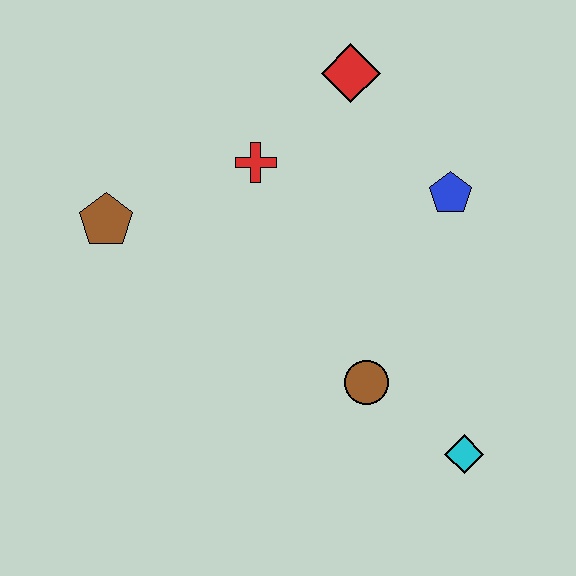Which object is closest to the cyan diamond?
The brown circle is closest to the cyan diamond.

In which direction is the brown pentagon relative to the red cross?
The brown pentagon is to the left of the red cross.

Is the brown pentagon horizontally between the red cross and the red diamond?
No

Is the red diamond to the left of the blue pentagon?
Yes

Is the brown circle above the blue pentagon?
No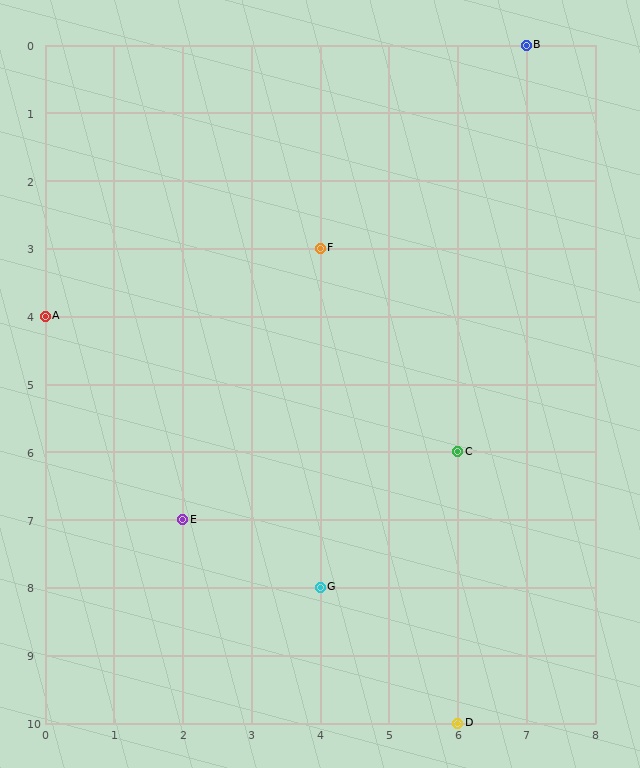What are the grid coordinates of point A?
Point A is at grid coordinates (0, 4).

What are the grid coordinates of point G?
Point G is at grid coordinates (4, 8).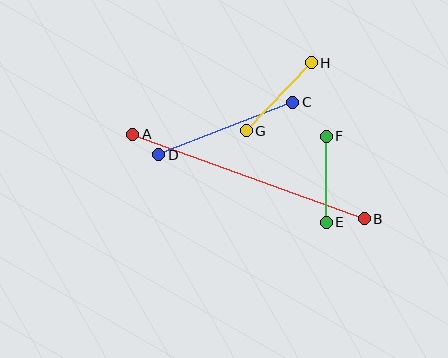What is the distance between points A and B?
The distance is approximately 247 pixels.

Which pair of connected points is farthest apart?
Points A and B are farthest apart.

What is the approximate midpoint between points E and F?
The midpoint is at approximately (326, 179) pixels.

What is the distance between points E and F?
The distance is approximately 86 pixels.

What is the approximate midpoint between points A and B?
The midpoint is at approximately (249, 177) pixels.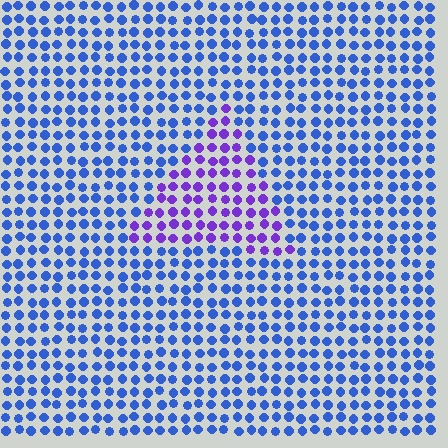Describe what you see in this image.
The image is filled with small blue elements in a uniform arrangement. A triangle-shaped region is visible where the elements are tinted to a slightly different hue, forming a subtle color boundary.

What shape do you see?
I see a triangle.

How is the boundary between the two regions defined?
The boundary is defined purely by a slight shift in hue (about 45 degrees). Spacing, size, and orientation are identical on both sides.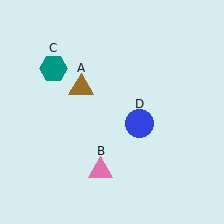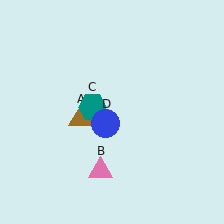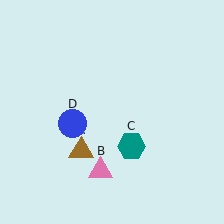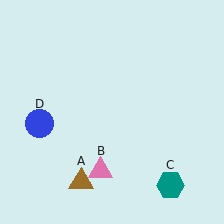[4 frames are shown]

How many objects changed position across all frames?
3 objects changed position: brown triangle (object A), teal hexagon (object C), blue circle (object D).